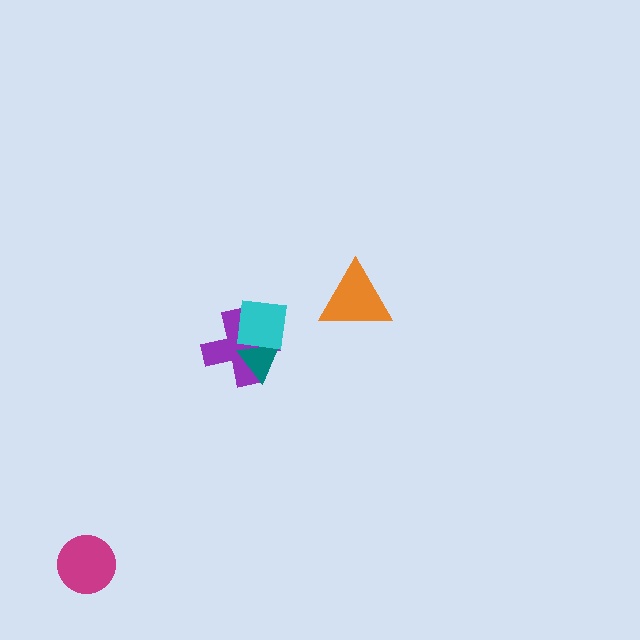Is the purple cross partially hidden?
Yes, it is partially covered by another shape.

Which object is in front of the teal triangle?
The cyan square is in front of the teal triangle.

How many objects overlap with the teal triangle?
2 objects overlap with the teal triangle.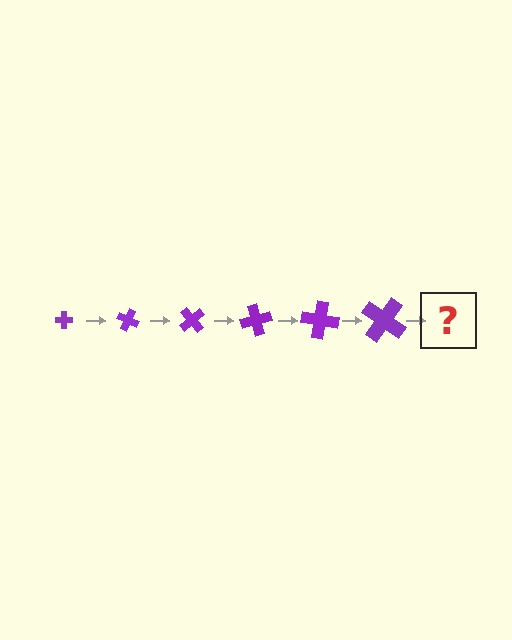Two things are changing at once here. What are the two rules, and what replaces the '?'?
The two rules are that the cross grows larger each step and it rotates 25 degrees each step. The '?' should be a cross, larger than the previous one and rotated 150 degrees from the start.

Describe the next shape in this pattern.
It should be a cross, larger than the previous one and rotated 150 degrees from the start.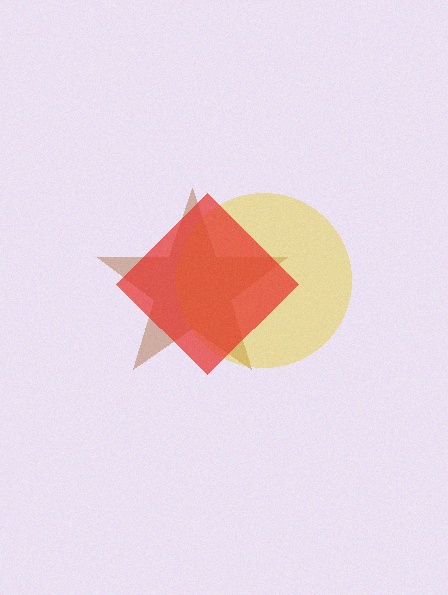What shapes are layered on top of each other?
The layered shapes are: a brown star, a yellow circle, a red diamond.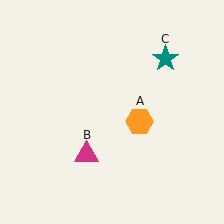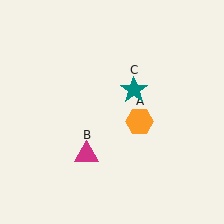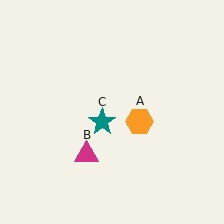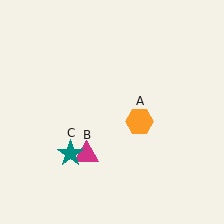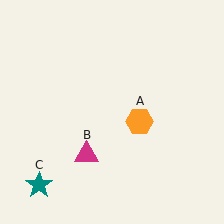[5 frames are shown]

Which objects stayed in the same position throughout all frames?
Orange hexagon (object A) and magenta triangle (object B) remained stationary.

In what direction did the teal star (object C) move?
The teal star (object C) moved down and to the left.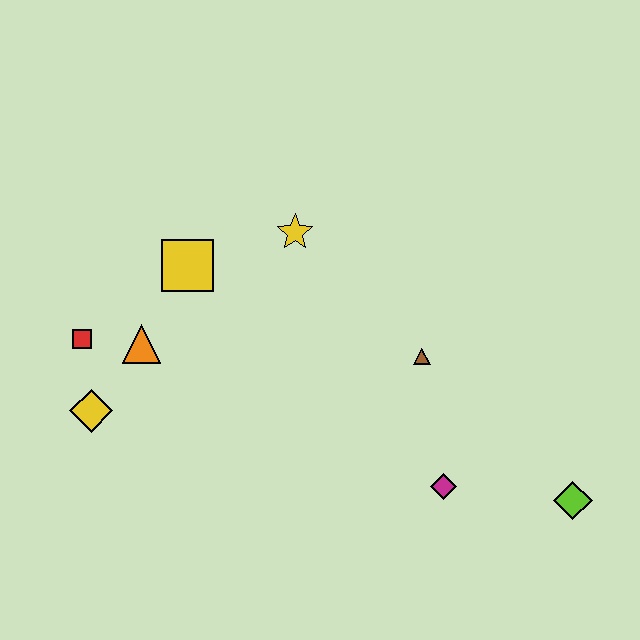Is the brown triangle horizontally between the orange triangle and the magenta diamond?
Yes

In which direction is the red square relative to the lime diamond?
The red square is to the left of the lime diamond.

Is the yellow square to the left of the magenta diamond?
Yes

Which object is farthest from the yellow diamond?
The lime diamond is farthest from the yellow diamond.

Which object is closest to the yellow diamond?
The red square is closest to the yellow diamond.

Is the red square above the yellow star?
No